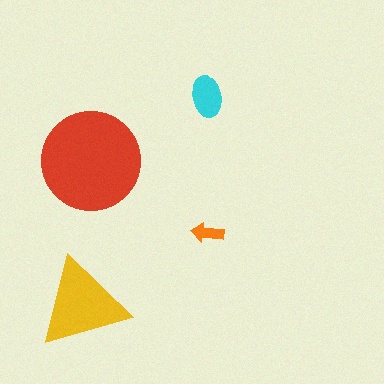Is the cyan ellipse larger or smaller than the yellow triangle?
Smaller.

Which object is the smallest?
The orange arrow.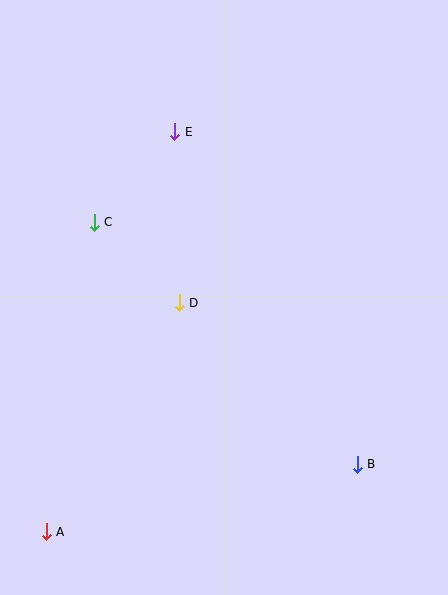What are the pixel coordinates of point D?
Point D is at (179, 303).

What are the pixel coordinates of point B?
Point B is at (357, 464).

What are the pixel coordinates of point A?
Point A is at (46, 532).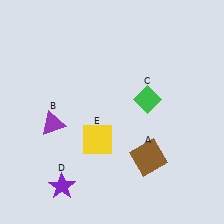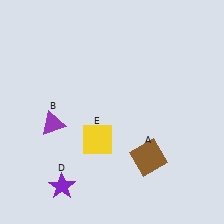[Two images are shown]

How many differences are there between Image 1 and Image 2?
There is 1 difference between the two images.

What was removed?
The green diamond (C) was removed in Image 2.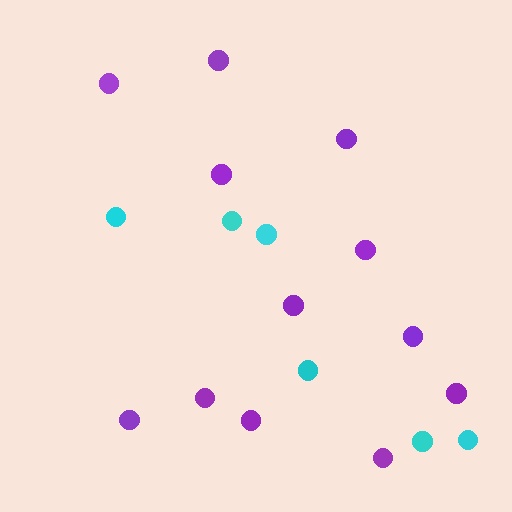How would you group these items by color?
There are 2 groups: one group of cyan circles (6) and one group of purple circles (12).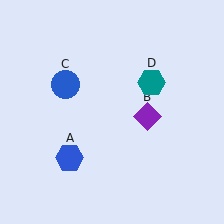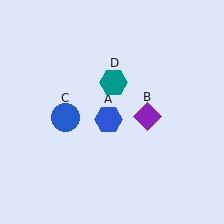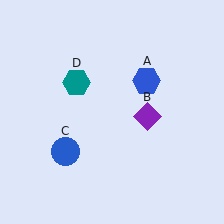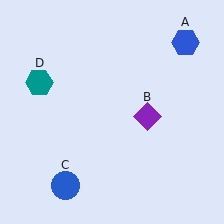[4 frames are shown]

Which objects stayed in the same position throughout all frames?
Purple diamond (object B) remained stationary.